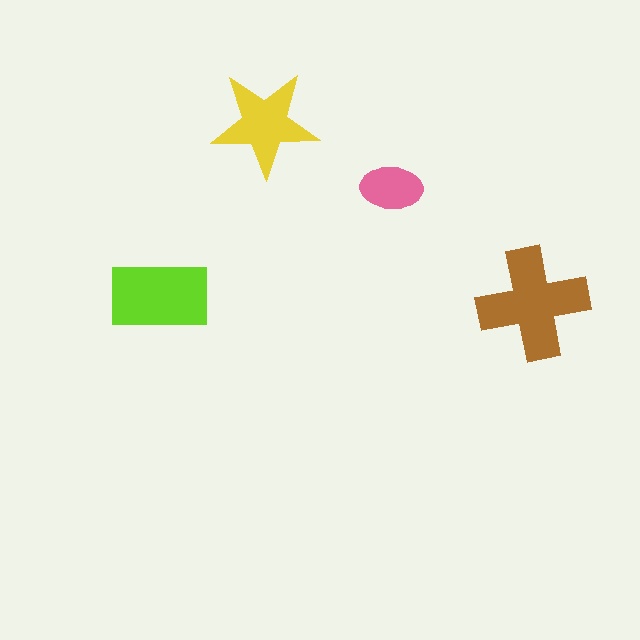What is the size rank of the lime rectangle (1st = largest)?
2nd.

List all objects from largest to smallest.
The brown cross, the lime rectangle, the yellow star, the pink ellipse.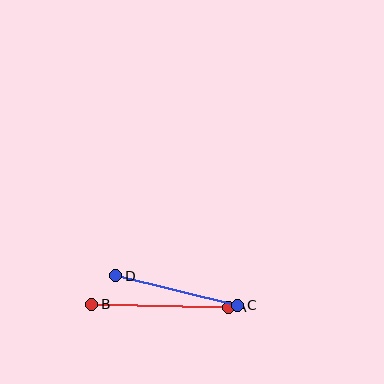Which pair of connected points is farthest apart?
Points A and B are farthest apart.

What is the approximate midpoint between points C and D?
The midpoint is at approximately (177, 290) pixels.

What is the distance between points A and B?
The distance is approximately 137 pixels.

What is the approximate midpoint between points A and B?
The midpoint is at approximately (160, 306) pixels.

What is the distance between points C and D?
The distance is approximately 125 pixels.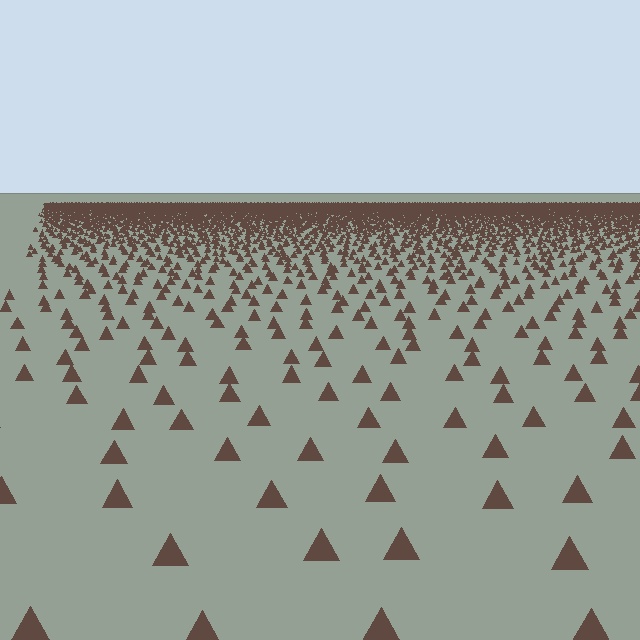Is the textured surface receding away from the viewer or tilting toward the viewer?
The surface is receding away from the viewer. Texture elements get smaller and denser toward the top.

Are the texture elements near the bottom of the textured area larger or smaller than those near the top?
Larger. Near the bottom, elements are closer to the viewer and appear at a bigger on-screen size.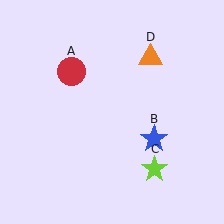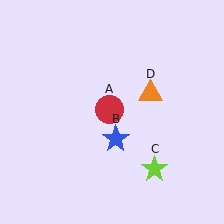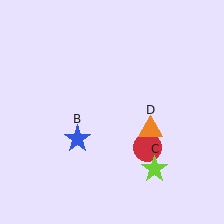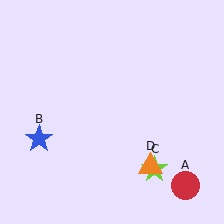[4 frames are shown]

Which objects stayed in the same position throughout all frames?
Lime star (object C) remained stationary.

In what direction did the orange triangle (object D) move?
The orange triangle (object D) moved down.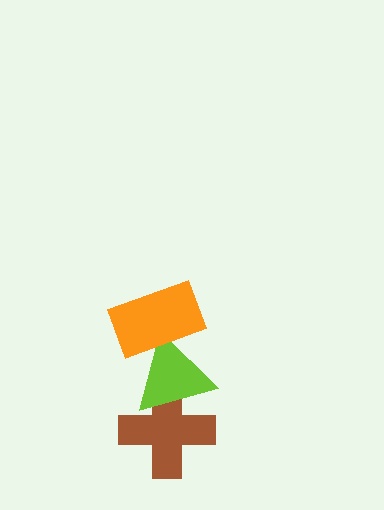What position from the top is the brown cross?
The brown cross is 3rd from the top.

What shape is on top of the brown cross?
The lime triangle is on top of the brown cross.